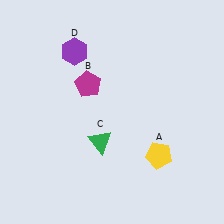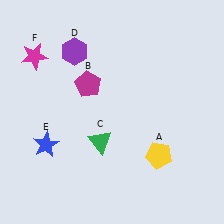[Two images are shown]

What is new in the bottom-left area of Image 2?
A blue star (E) was added in the bottom-left area of Image 2.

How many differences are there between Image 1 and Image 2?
There are 2 differences between the two images.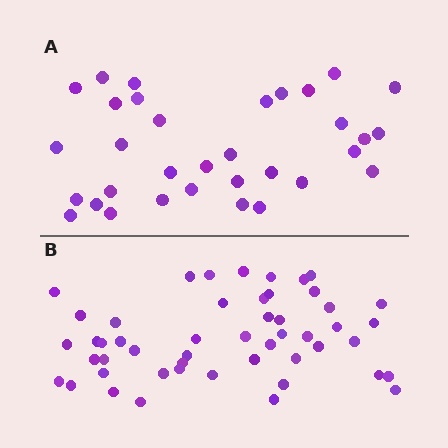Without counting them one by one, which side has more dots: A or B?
Region B (the bottom region) has more dots.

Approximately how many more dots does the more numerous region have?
Region B has approximately 15 more dots than region A.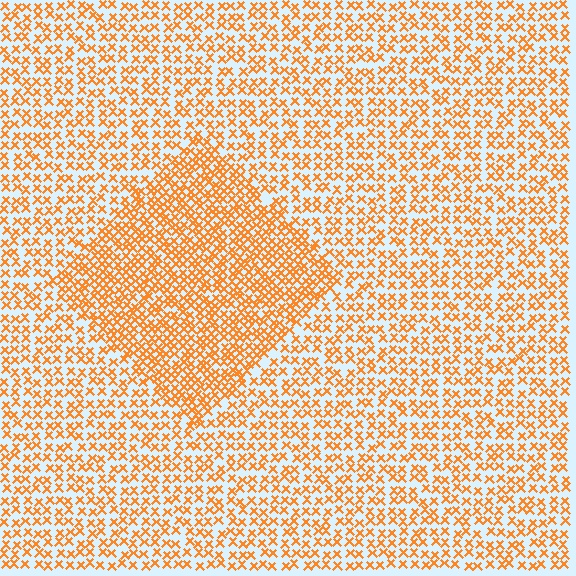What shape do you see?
I see a diamond.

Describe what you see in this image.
The image contains small orange elements arranged at two different densities. A diamond-shaped region is visible where the elements are more densely packed than the surrounding area.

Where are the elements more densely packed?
The elements are more densely packed inside the diamond boundary.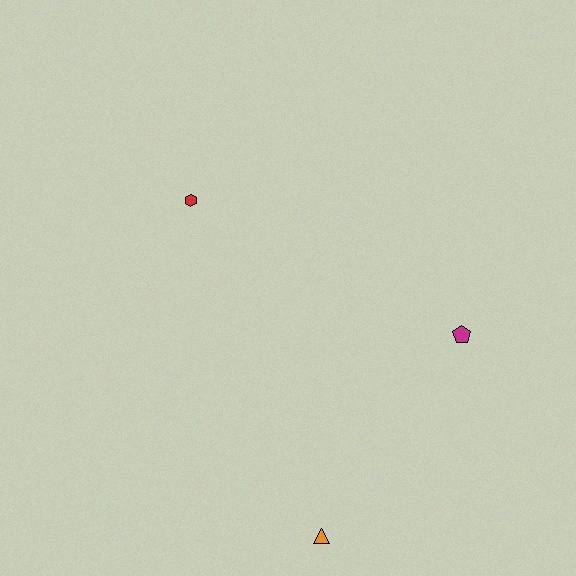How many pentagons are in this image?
There is 1 pentagon.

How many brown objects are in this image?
There are no brown objects.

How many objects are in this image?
There are 3 objects.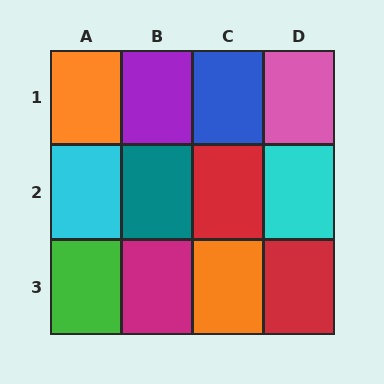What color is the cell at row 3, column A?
Green.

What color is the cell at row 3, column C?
Orange.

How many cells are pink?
1 cell is pink.